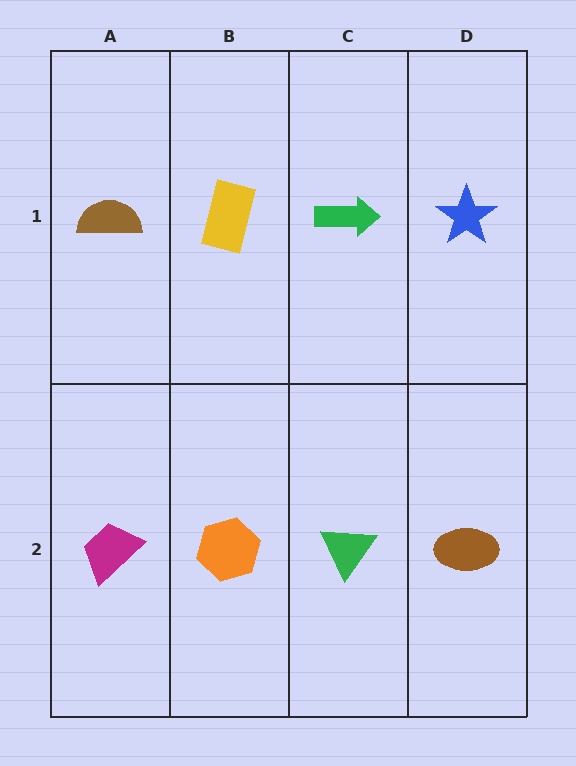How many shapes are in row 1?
4 shapes.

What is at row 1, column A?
A brown semicircle.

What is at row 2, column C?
A green triangle.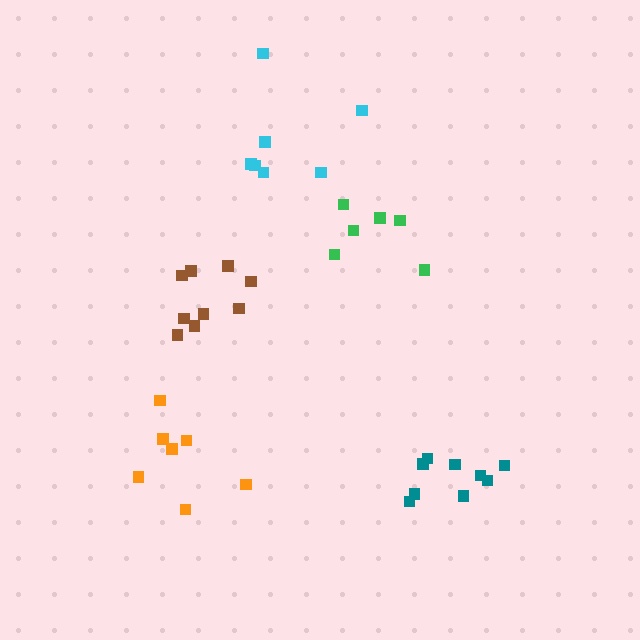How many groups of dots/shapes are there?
There are 5 groups.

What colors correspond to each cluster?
The clusters are colored: cyan, brown, orange, teal, green.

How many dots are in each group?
Group 1: 7 dots, Group 2: 9 dots, Group 3: 7 dots, Group 4: 9 dots, Group 5: 6 dots (38 total).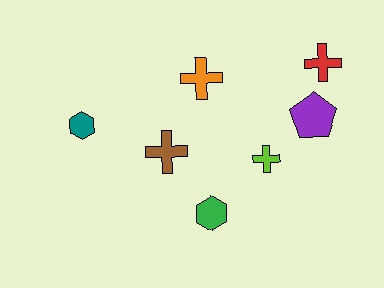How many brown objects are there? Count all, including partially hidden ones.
There is 1 brown object.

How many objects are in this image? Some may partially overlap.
There are 7 objects.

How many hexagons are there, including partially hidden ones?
There are 2 hexagons.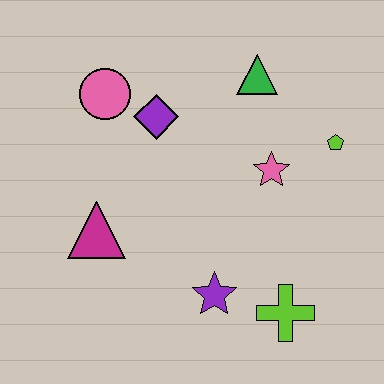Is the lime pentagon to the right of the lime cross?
Yes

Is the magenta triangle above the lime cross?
Yes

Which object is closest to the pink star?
The lime pentagon is closest to the pink star.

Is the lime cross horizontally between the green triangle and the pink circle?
No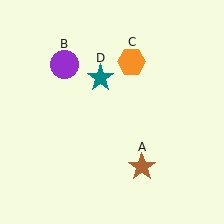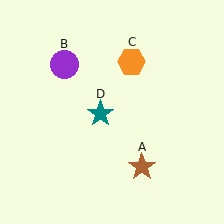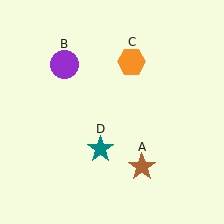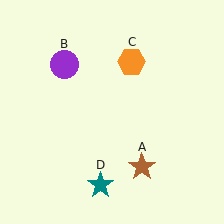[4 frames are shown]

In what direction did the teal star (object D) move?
The teal star (object D) moved down.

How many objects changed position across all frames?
1 object changed position: teal star (object D).